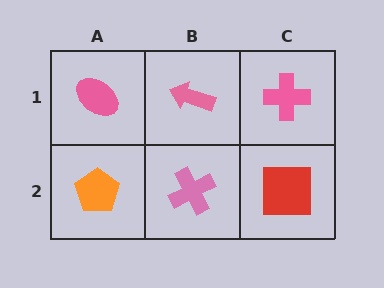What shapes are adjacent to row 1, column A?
An orange pentagon (row 2, column A), a pink arrow (row 1, column B).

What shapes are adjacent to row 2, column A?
A pink ellipse (row 1, column A), a pink cross (row 2, column B).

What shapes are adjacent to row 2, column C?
A pink cross (row 1, column C), a pink cross (row 2, column B).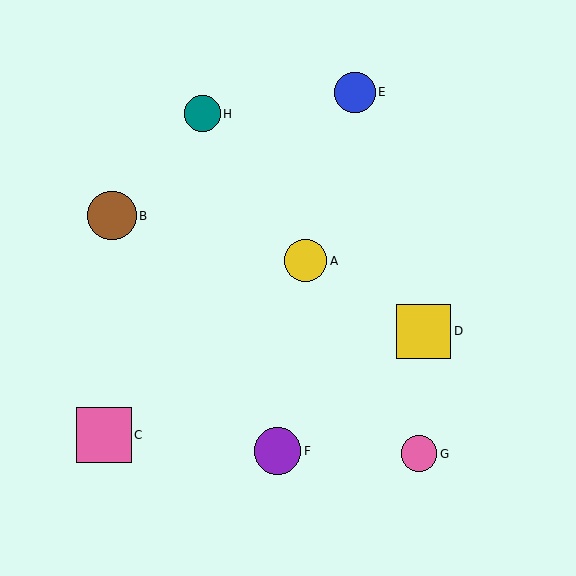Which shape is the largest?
The yellow square (labeled D) is the largest.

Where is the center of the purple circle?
The center of the purple circle is at (278, 451).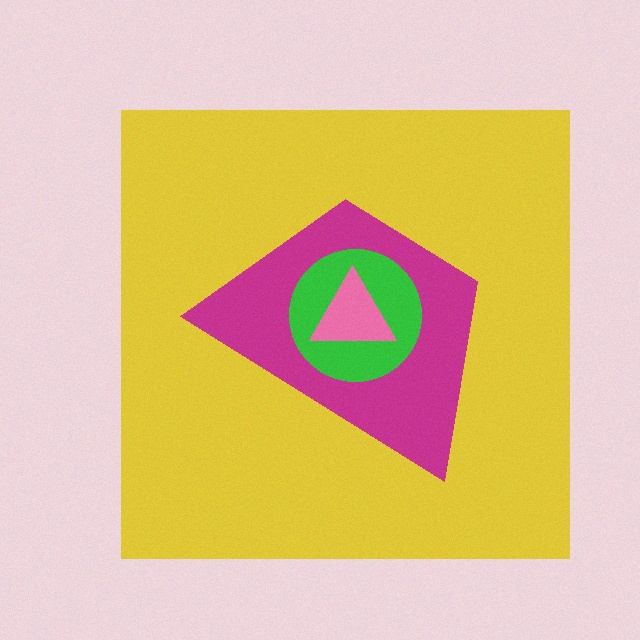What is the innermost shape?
The pink triangle.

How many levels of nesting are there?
4.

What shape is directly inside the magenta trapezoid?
The green circle.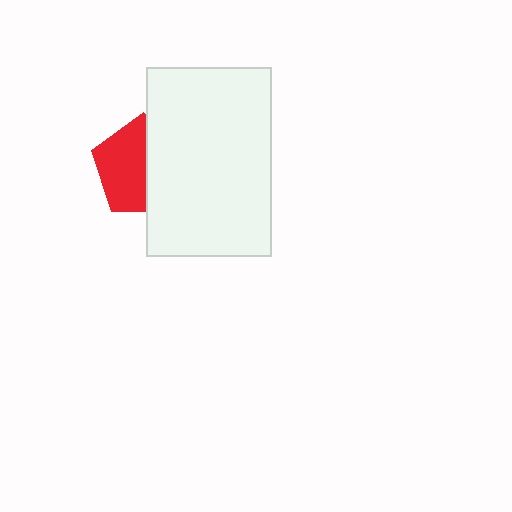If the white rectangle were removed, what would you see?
You would see the complete red pentagon.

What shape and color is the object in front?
The object in front is a white rectangle.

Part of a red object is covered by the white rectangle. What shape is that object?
It is a pentagon.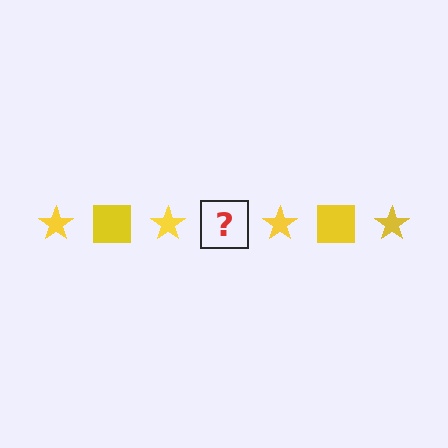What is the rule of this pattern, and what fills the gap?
The rule is that the pattern cycles through star, square shapes in yellow. The gap should be filled with a yellow square.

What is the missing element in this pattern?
The missing element is a yellow square.